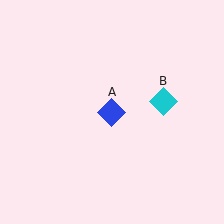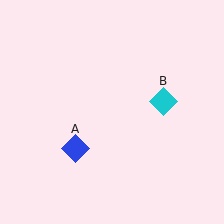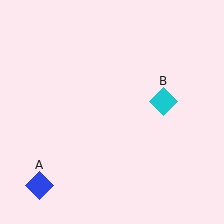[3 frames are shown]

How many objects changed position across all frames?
1 object changed position: blue diamond (object A).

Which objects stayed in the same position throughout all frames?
Cyan diamond (object B) remained stationary.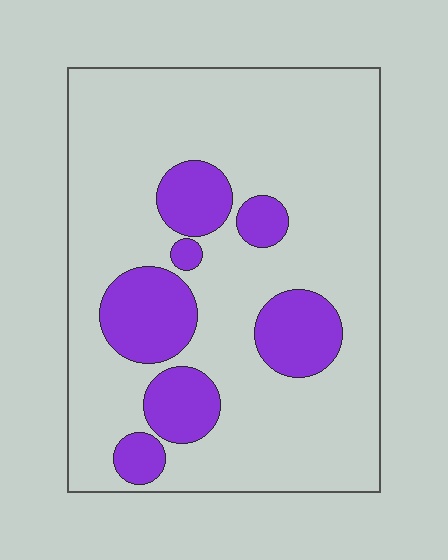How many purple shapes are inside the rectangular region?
7.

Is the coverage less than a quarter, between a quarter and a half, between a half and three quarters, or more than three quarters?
Less than a quarter.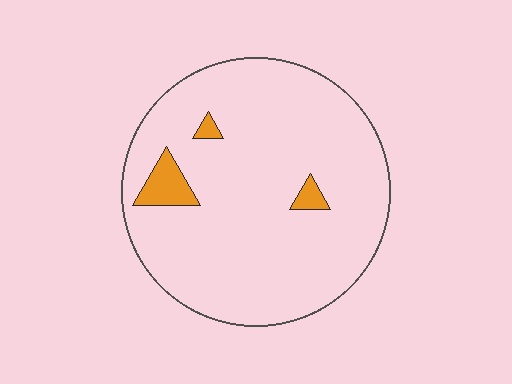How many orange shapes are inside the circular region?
3.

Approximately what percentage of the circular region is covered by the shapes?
Approximately 5%.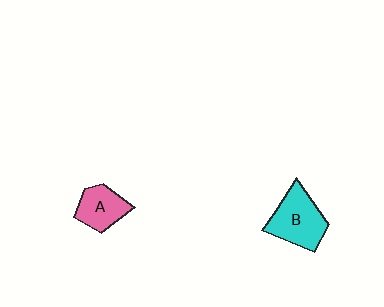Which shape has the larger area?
Shape B (cyan).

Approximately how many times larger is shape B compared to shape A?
Approximately 1.5 times.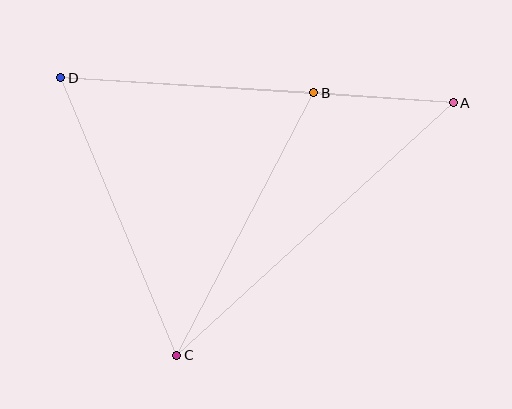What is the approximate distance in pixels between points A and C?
The distance between A and C is approximately 374 pixels.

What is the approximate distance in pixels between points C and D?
The distance between C and D is approximately 301 pixels.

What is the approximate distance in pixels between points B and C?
The distance between B and C is approximately 296 pixels.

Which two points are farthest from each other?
Points A and D are farthest from each other.